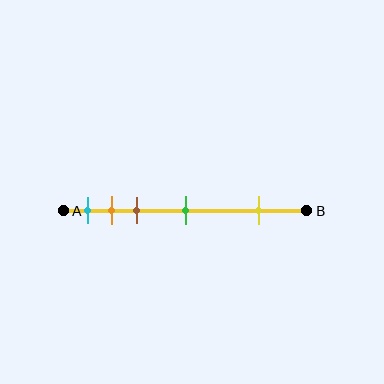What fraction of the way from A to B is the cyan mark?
The cyan mark is approximately 10% (0.1) of the way from A to B.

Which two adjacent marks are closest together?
The orange and brown marks are the closest adjacent pair.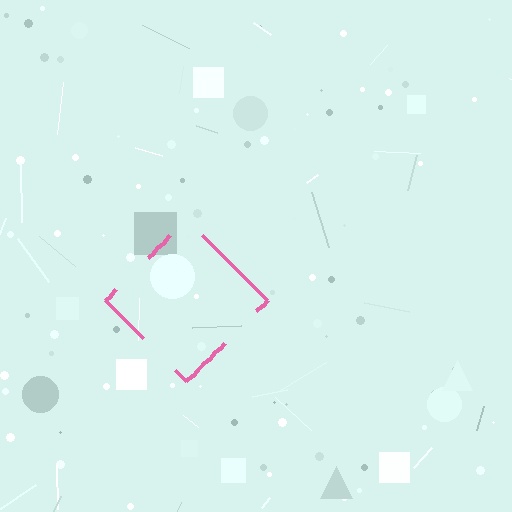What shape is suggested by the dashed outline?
The dashed outline suggests a diamond.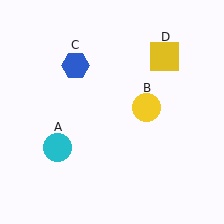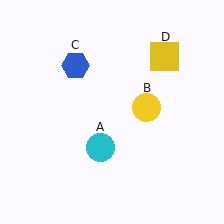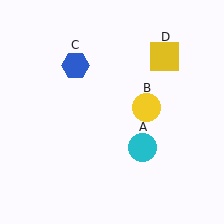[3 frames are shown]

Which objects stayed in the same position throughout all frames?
Yellow circle (object B) and blue hexagon (object C) and yellow square (object D) remained stationary.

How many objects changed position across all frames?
1 object changed position: cyan circle (object A).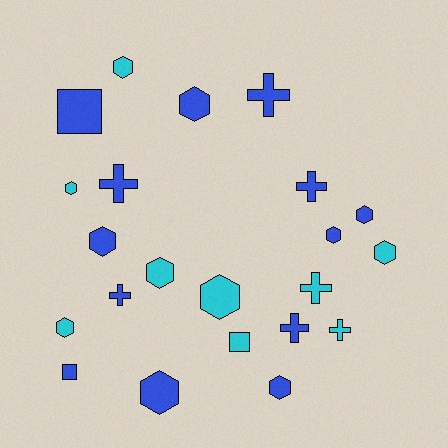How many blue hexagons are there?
There are 6 blue hexagons.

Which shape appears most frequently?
Hexagon, with 12 objects.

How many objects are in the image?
There are 22 objects.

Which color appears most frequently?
Blue, with 13 objects.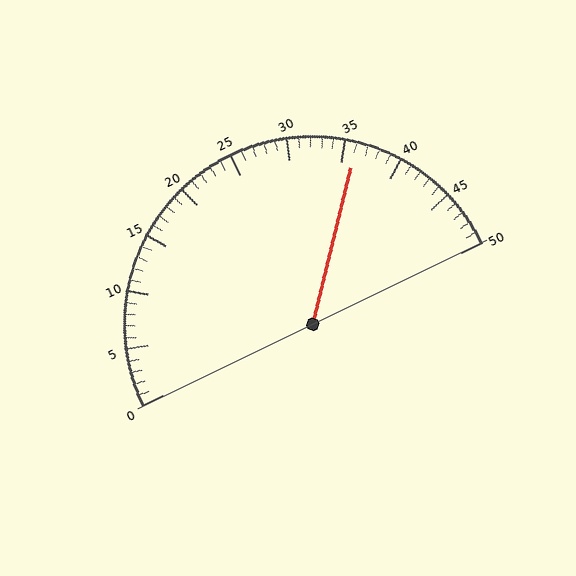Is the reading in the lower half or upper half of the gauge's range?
The reading is in the upper half of the range (0 to 50).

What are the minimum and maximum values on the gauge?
The gauge ranges from 0 to 50.